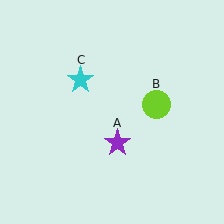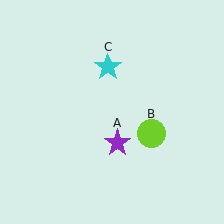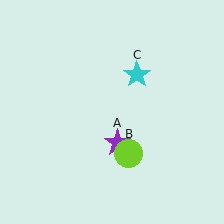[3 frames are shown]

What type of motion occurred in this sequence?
The lime circle (object B), cyan star (object C) rotated clockwise around the center of the scene.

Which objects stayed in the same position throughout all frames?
Purple star (object A) remained stationary.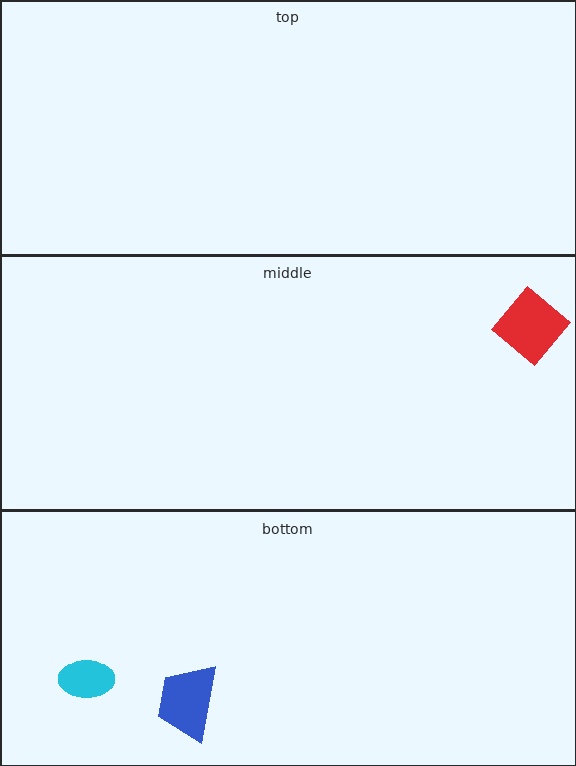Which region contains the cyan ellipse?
The bottom region.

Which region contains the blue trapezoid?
The bottom region.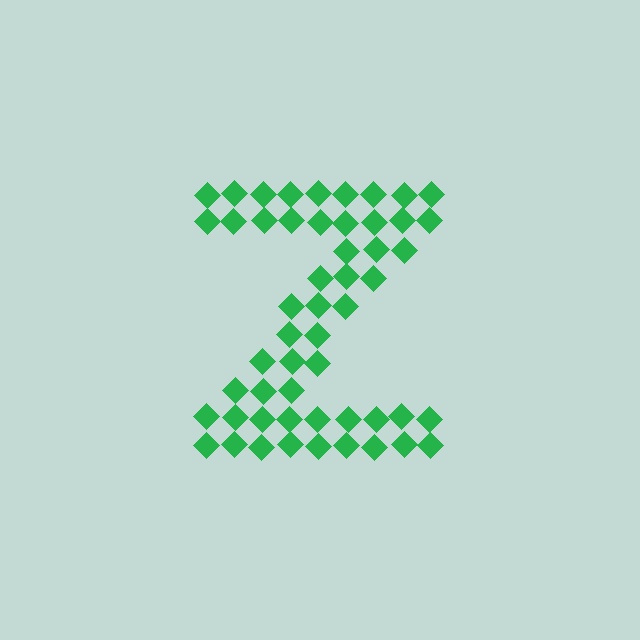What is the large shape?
The large shape is the letter Z.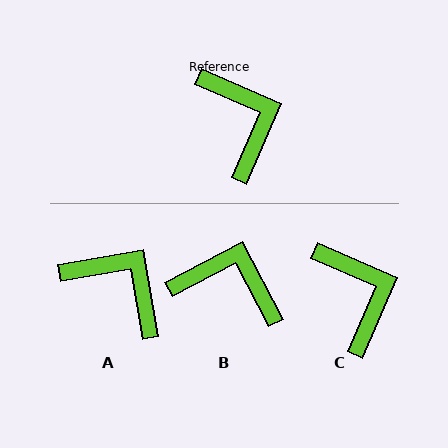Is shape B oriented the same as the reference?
No, it is off by about 51 degrees.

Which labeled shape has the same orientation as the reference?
C.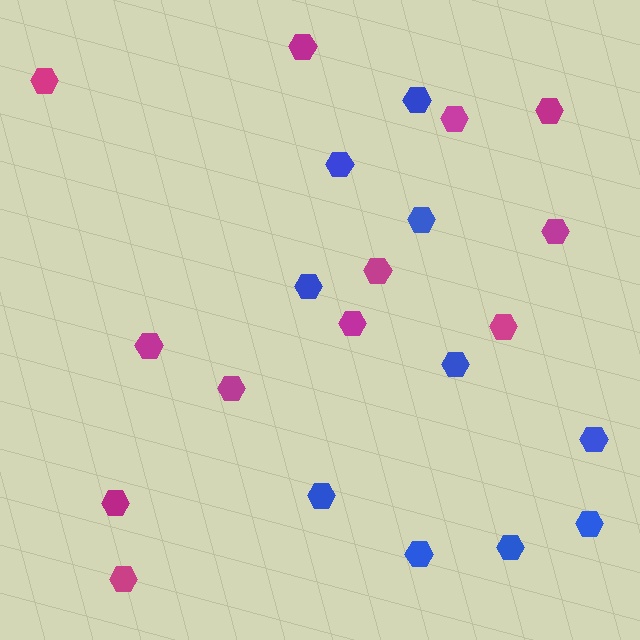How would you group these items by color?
There are 2 groups: one group of magenta hexagons (12) and one group of blue hexagons (10).